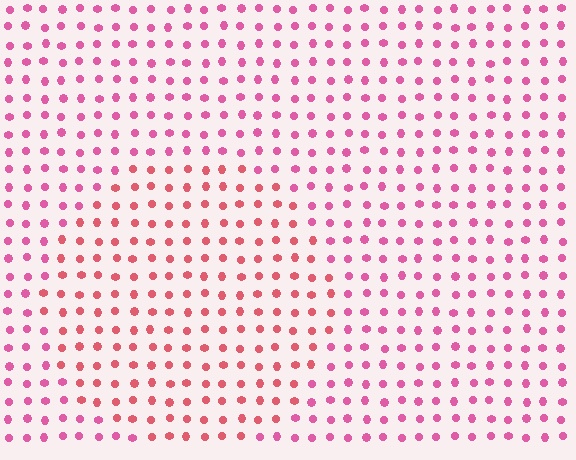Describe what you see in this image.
The image is filled with small pink elements in a uniform arrangement. A circle-shaped region is visible where the elements are tinted to a slightly different hue, forming a subtle color boundary.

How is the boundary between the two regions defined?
The boundary is defined purely by a slight shift in hue (about 26 degrees). Spacing, size, and orientation are identical on both sides.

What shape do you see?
I see a circle.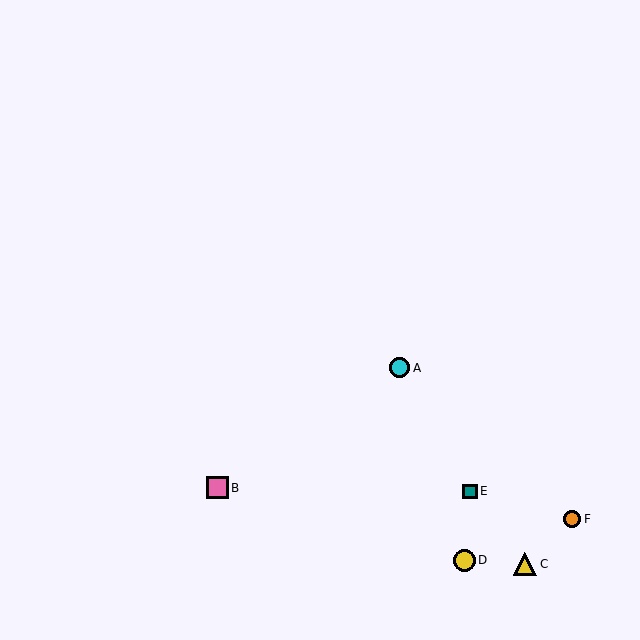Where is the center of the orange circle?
The center of the orange circle is at (572, 519).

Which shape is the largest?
The yellow triangle (labeled C) is the largest.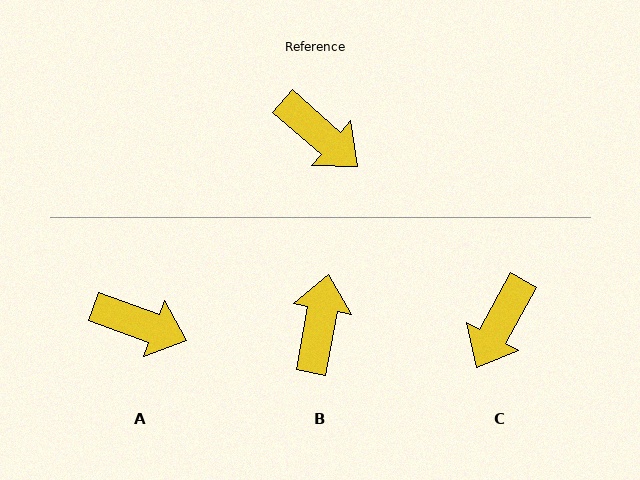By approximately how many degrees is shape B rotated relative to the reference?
Approximately 121 degrees counter-clockwise.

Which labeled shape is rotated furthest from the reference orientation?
B, about 121 degrees away.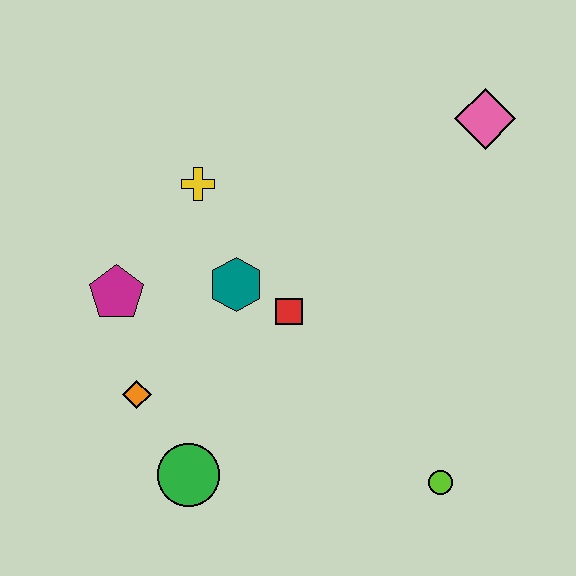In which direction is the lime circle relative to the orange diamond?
The lime circle is to the right of the orange diamond.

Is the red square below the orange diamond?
No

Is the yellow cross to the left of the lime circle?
Yes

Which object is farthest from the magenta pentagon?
The pink diamond is farthest from the magenta pentagon.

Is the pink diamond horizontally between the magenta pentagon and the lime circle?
No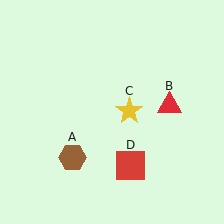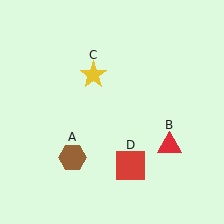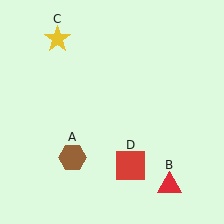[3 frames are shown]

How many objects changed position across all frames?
2 objects changed position: red triangle (object B), yellow star (object C).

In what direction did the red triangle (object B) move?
The red triangle (object B) moved down.